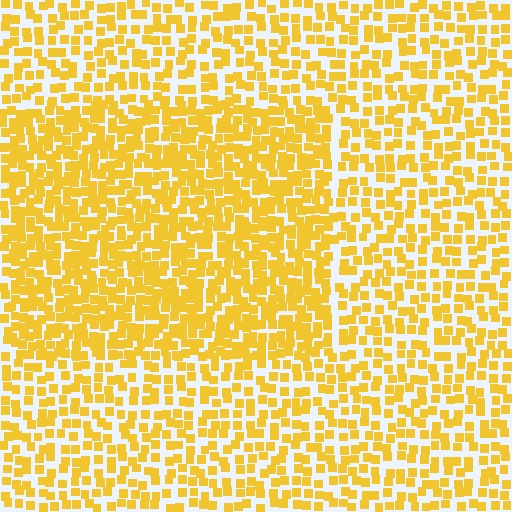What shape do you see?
I see a rectangle.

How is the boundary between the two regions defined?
The boundary is defined by a change in element density (approximately 1.7x ratio). All elements are the same color, size, and shape.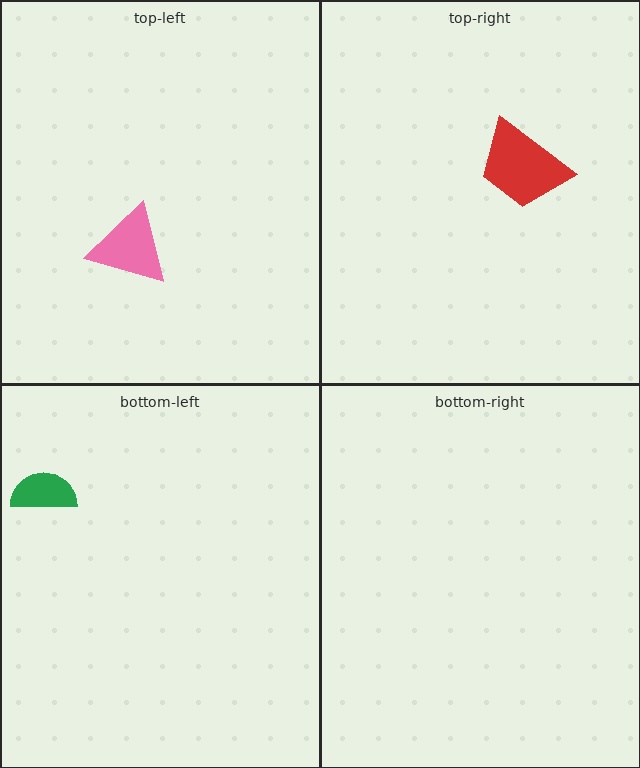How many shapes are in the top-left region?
1.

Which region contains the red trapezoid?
The top-right region.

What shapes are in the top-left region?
The pink triangle.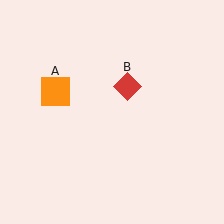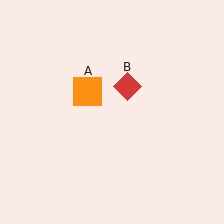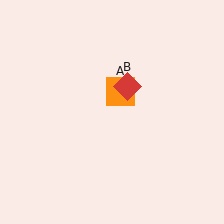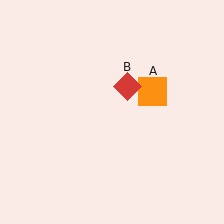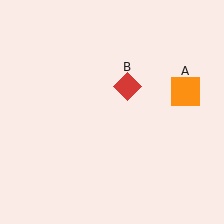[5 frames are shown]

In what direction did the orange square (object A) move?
The orange square (object A) moved right.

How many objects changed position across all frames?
1 object changed position: orange square (object A).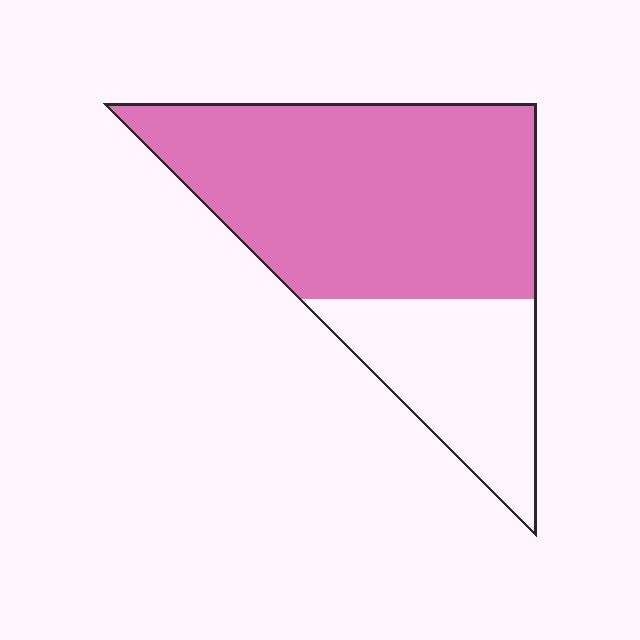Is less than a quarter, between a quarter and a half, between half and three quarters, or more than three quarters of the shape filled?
Between half and three quarters.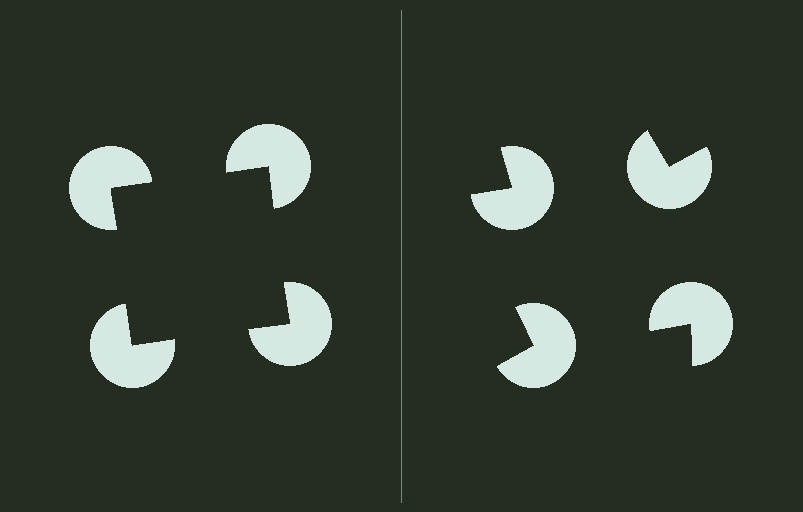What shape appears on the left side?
An illusory square.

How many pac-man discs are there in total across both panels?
8 — 4 on each side.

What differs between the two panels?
The pac-man discs are positioned identically on both sides; only the wedge orientations differ. On the left they align to a square; on the right they are misaligned.